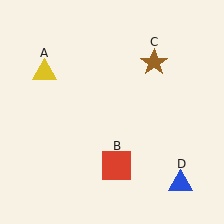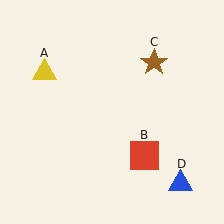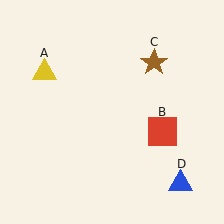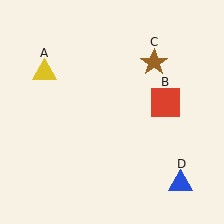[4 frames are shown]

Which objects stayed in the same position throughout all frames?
Yellow triangle (object A) and brown star (object C) and blue triangle (object D) remained stationary.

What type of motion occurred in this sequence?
The red square (object B) rotated counterclockwise around the center of the scene.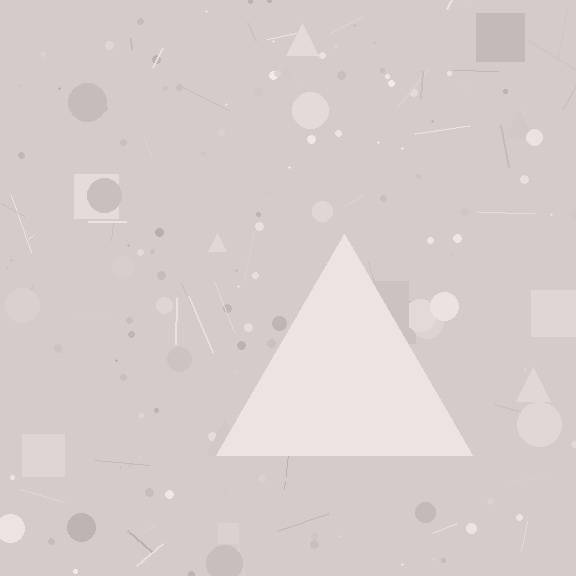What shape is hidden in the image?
A triangle is hidden in the image.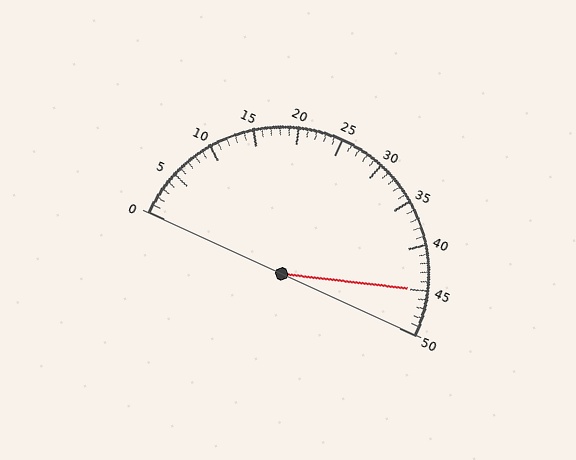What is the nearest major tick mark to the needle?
The nearest major tick mark is 45.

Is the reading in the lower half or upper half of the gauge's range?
The reading is in the upper half of the range (0 to 50).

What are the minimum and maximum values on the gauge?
The gauge ranges from 0 to 50.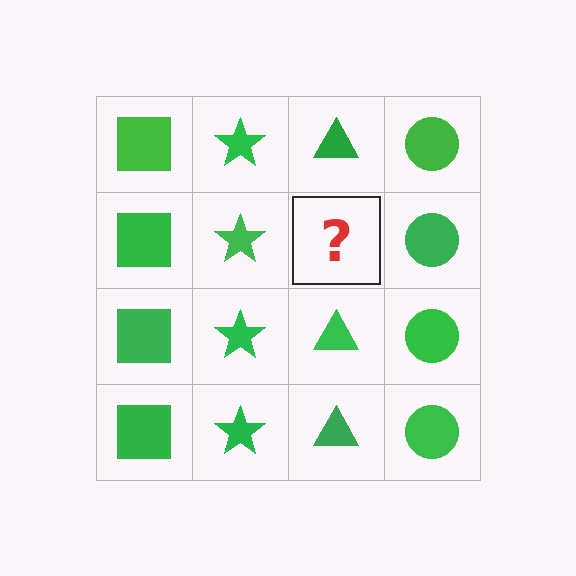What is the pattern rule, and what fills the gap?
The rule is that each column has a consistent shape. The gap should be filled with a green triangle.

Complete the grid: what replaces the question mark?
The question mark should be replaced with a green triangle.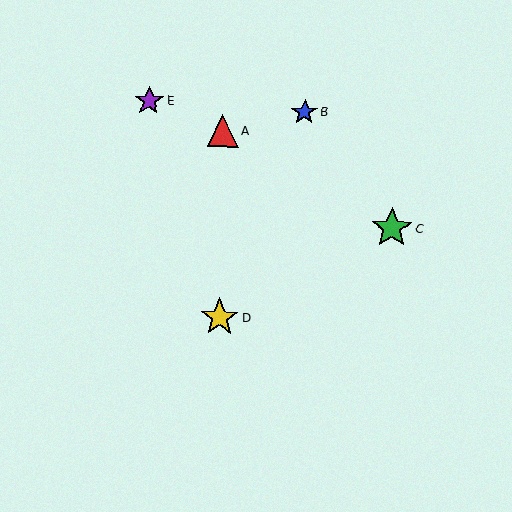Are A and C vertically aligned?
No, A is at x≈223 and C is at x≈392.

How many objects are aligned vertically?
2 objects (A, D) are aligned vertically.